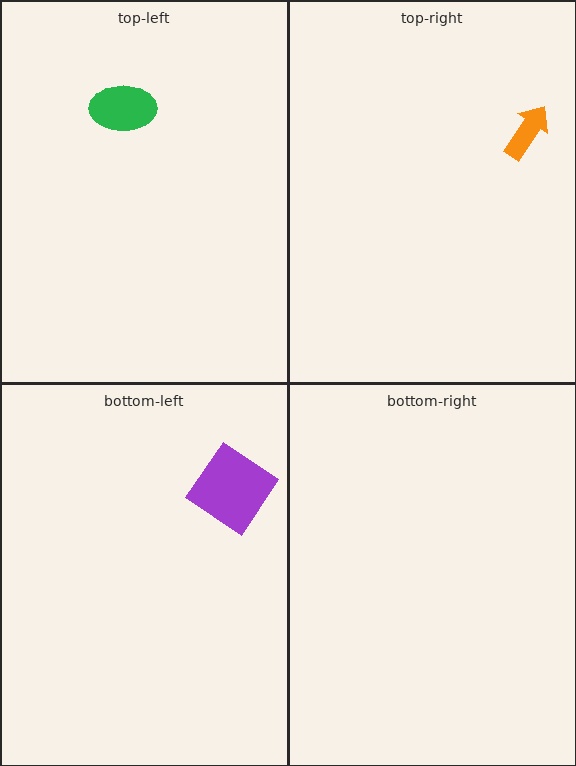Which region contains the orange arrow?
The top-right region.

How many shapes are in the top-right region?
1.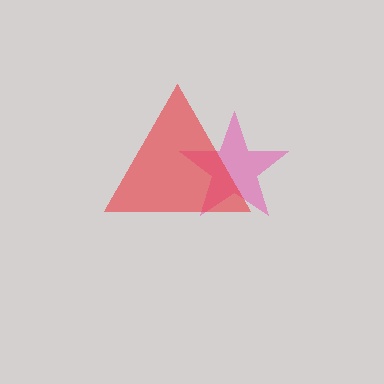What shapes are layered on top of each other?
The layered shapes are: a pink star, a red triangle.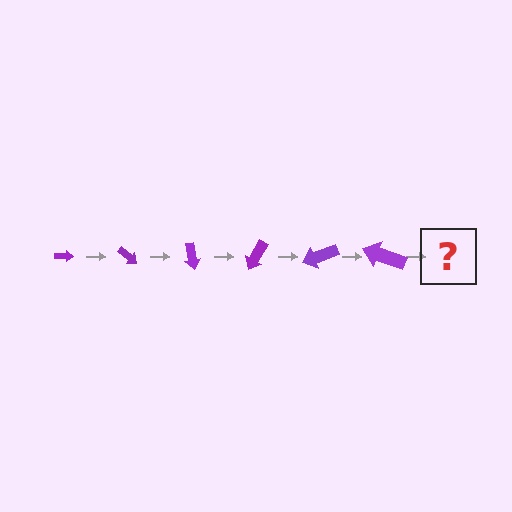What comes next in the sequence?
The next element should be an arrow, larger than the previous one and rotated 240 degrees from the start.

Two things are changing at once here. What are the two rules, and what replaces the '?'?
The two rules are that the arrow grows larger each step and it rotates 40 degrees each step. The '?' should be an arrow, larger than the previous one and rotated 240 degrees from the start.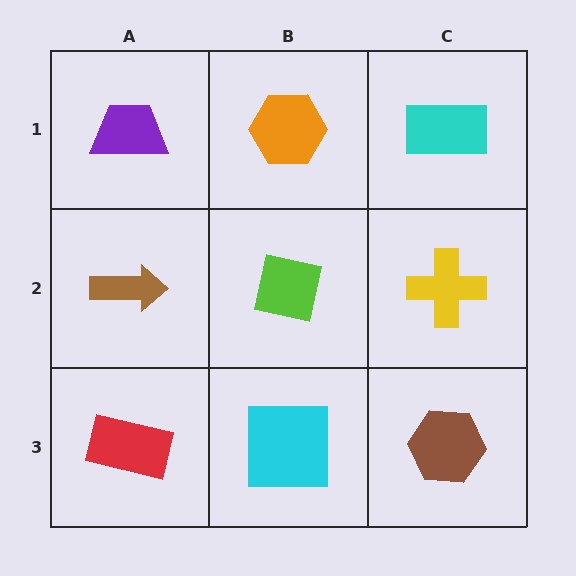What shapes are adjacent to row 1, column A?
A brown arrow (row 2, column A), an orange hexagon (row 1, column B).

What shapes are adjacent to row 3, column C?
A yellow cross (row 2, column C), a cyan square (row 3, column B).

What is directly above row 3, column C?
A yellow cross.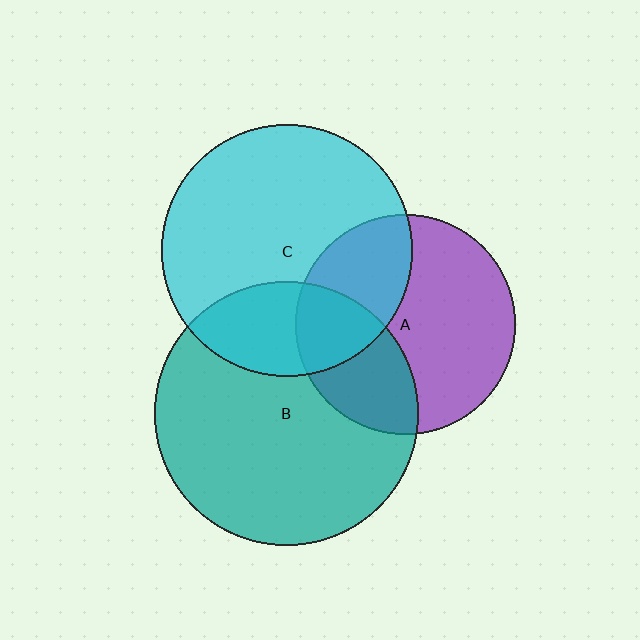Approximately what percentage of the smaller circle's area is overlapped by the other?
Approximately 25%.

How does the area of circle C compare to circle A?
Approximately 1.3 times.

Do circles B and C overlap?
Yes.